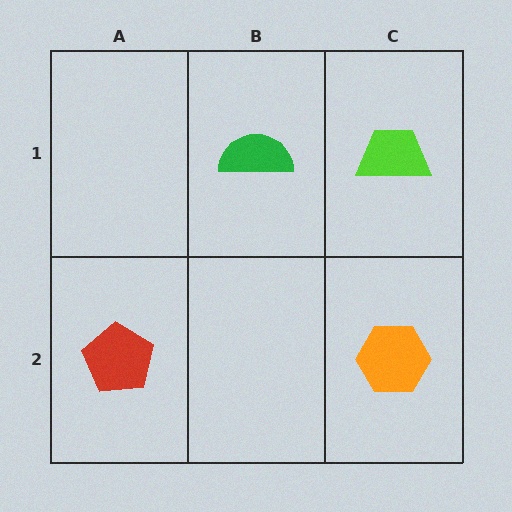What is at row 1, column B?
A green semicircle.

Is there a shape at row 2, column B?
No, that cell is empty.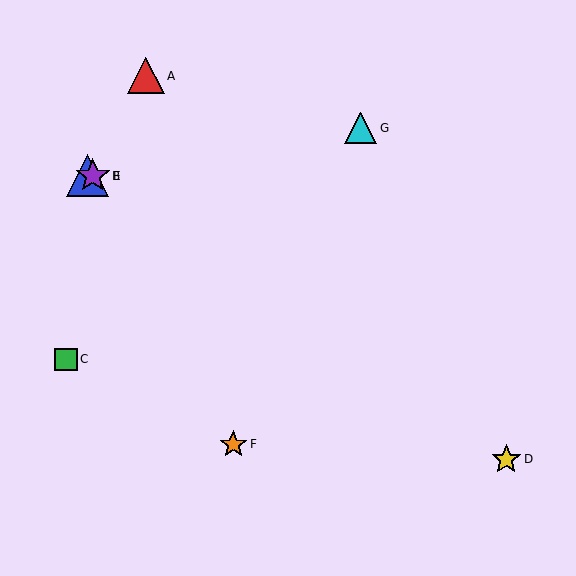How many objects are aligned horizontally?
2 objects (B, E) are aligned horizontally.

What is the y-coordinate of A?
Object A is at y≈76.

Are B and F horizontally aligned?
No, B is at y≈176 and F is at y≈444.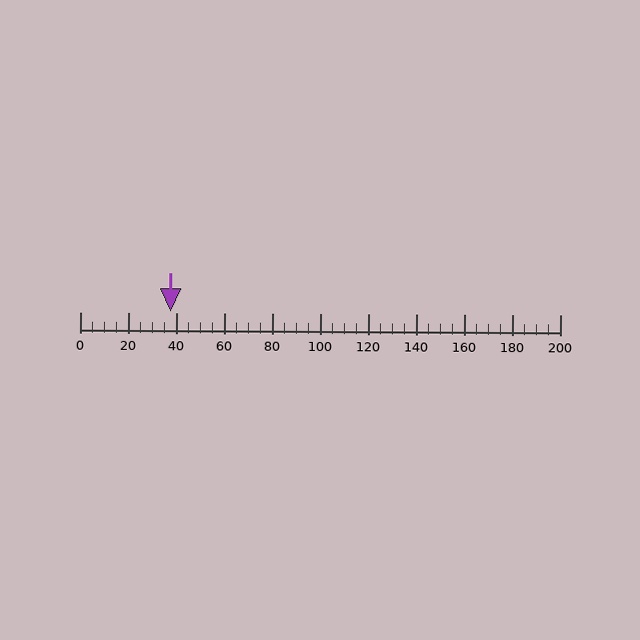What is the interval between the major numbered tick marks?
The major tick marks are spaced 20 units apart.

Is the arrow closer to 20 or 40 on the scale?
The arrow is closer to 40.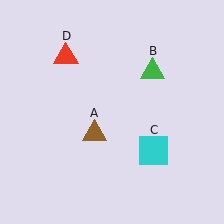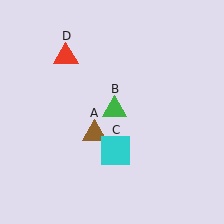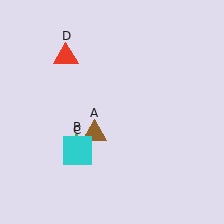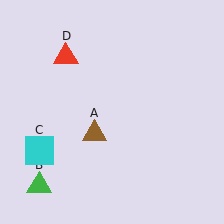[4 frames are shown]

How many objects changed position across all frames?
2 objects changed position: green triangle (object B), cyan square (object C).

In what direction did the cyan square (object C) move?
The cyan square (object C) moved left.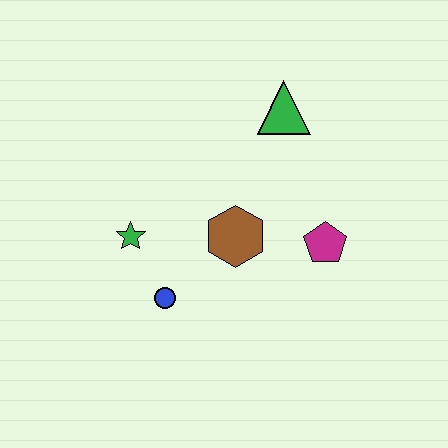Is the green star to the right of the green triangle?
No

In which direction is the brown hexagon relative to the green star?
The brown hexagon is to the right of the green star.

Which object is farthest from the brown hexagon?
The green triangle is farthest from the brown hexagon.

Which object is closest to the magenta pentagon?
The brown hexagon is closest to the magenta pentagon.